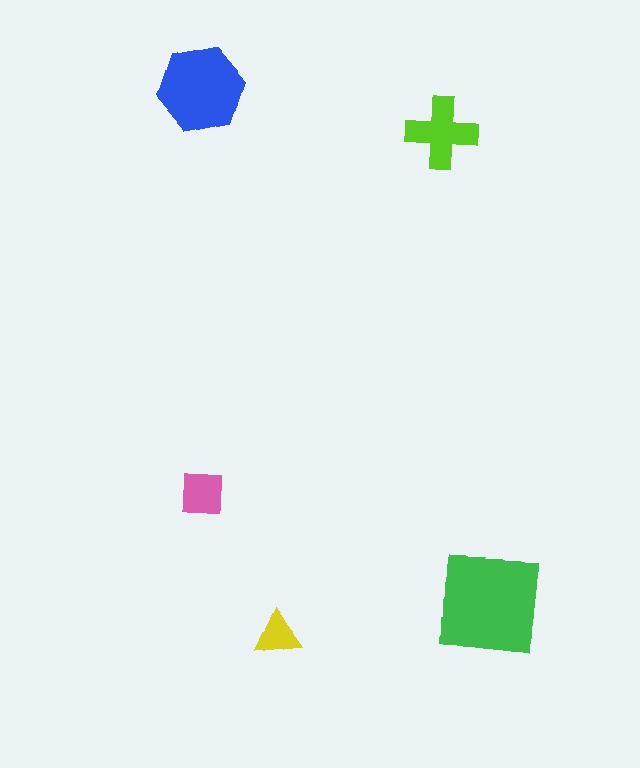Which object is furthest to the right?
The green square is rightmost.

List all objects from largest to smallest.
The green square, the blue hexagon, the lime cross, the pink square, the yellow triangle.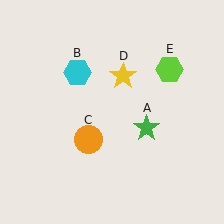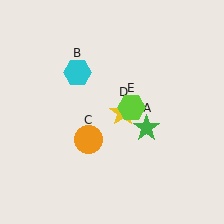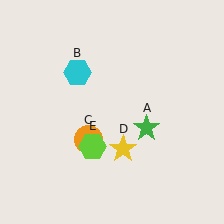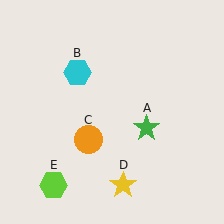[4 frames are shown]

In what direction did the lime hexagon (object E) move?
The lime hexagon (object E) moved down and to the left.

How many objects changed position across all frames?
2 objects changed position: yellow star (object D), lime hexagon (object E).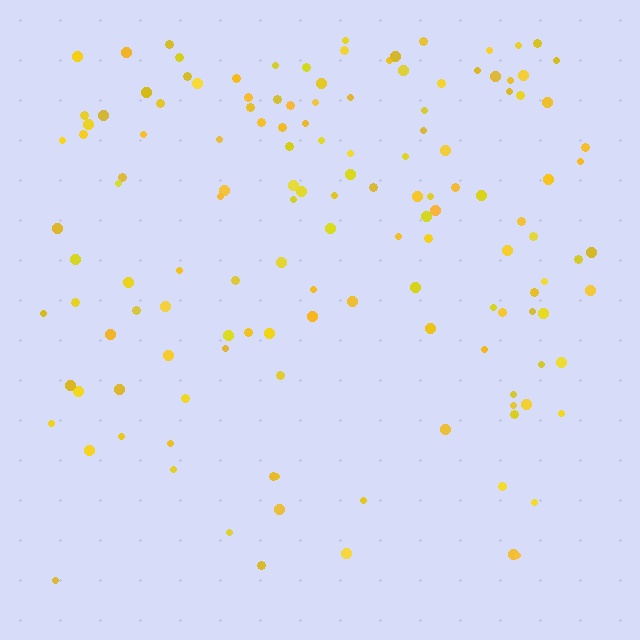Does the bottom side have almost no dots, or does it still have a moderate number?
Still a moderate number, just noticeably fewer than the top.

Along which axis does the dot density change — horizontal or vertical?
Vertical.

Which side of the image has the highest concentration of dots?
The top.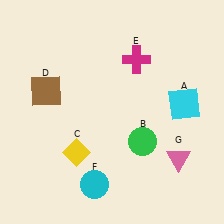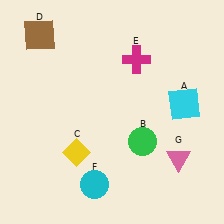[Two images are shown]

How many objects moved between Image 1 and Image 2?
1 object moved between the two images.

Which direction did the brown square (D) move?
The brown square (D) moved up.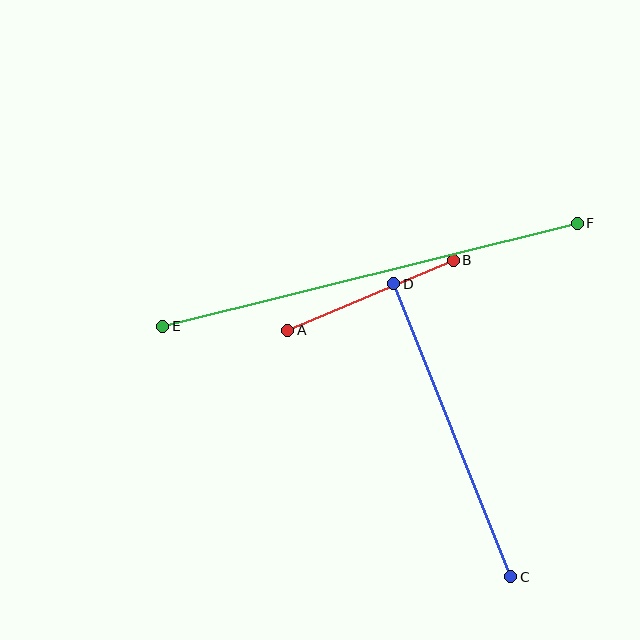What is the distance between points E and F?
The distance is approximately 427 pixels.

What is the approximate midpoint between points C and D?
The midpoint is at approximately (452, 430) pixels.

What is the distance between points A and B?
The distance is approximately 179 pixels.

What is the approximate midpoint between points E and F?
The midpoint is at approximately (370, 275) pixels.